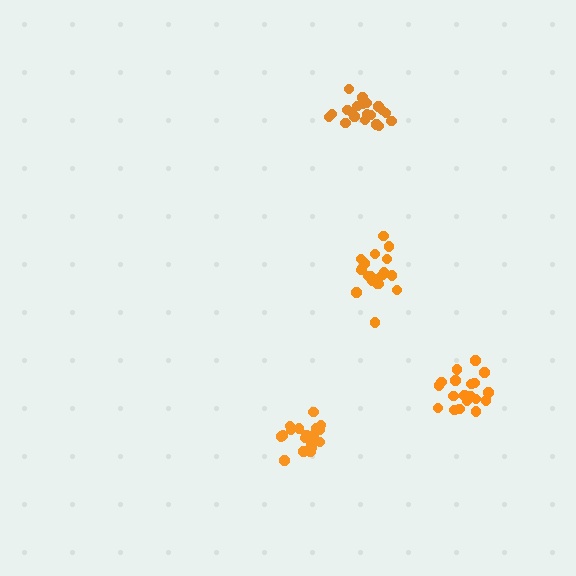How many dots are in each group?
Group 1: 20 dots, Group 2: 21 dots, Group 3: 19 dots, Group 4: 19 dots (79 total).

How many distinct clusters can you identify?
There are 4 distinct clusters.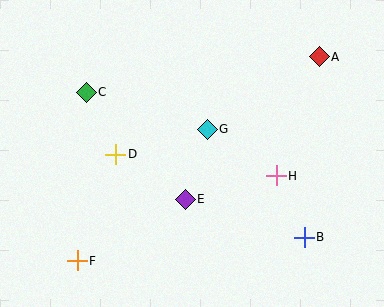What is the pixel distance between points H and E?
The distance between H and E is 94 pixels.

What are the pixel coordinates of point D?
Point D is at (116, 154).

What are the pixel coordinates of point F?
Point F is at (77, 261).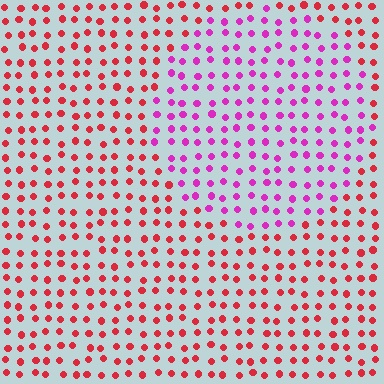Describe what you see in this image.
The image is filled with small red elements in a uniform arrangement. A circle-shaped region is visible where the elements are tinted to a slightly different hue, forming a subtle color boundary.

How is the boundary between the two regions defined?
The boundary is defined purely by a slight shift in hue (about 45 degrees). Spacing, size, and orientation are identical on both sides.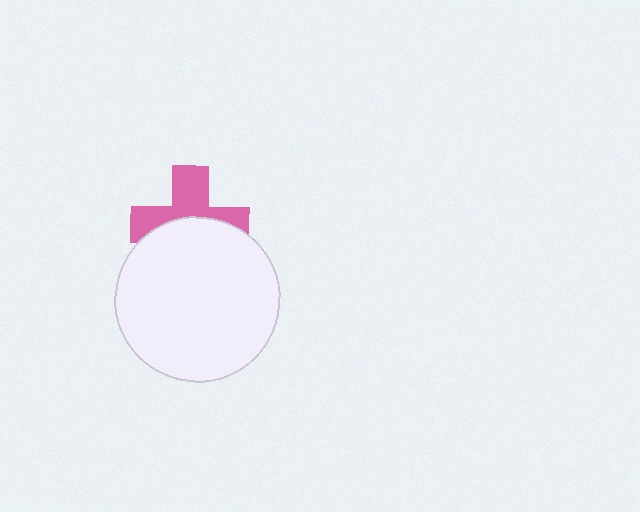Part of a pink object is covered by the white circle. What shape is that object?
It is a cross.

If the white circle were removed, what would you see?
You would see the complete pink cross.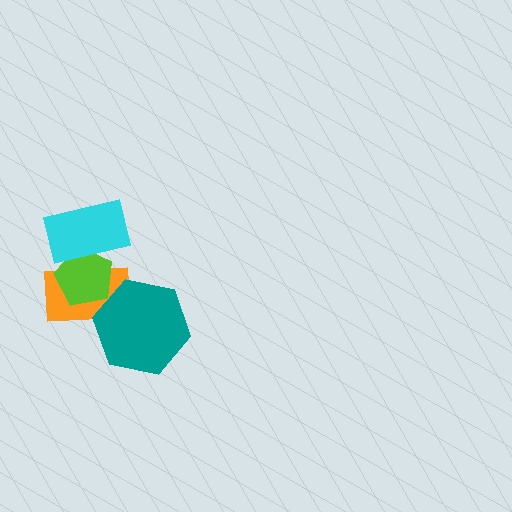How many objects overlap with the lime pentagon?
2 objects overlap with the lime pentagon.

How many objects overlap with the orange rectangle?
3 objects overlap with the orange rectangle.